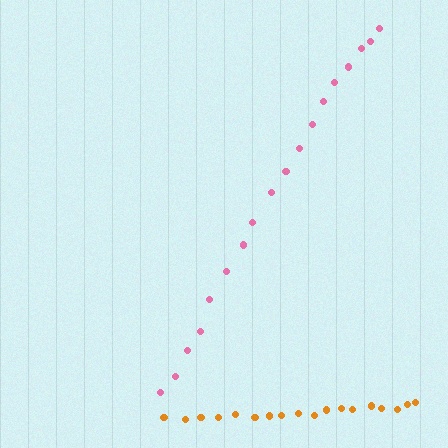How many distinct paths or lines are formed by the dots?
There are 2 distinct paths.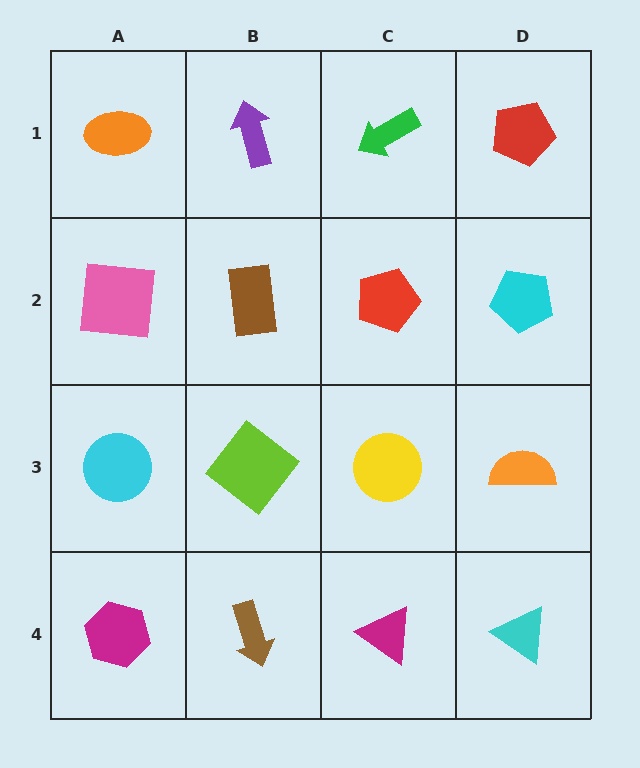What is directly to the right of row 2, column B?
A red pentagon.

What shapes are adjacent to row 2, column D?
A red pentagon (row 1, column D), an orange semicircle (row 3, column D), a red pentagon (row 2, column C).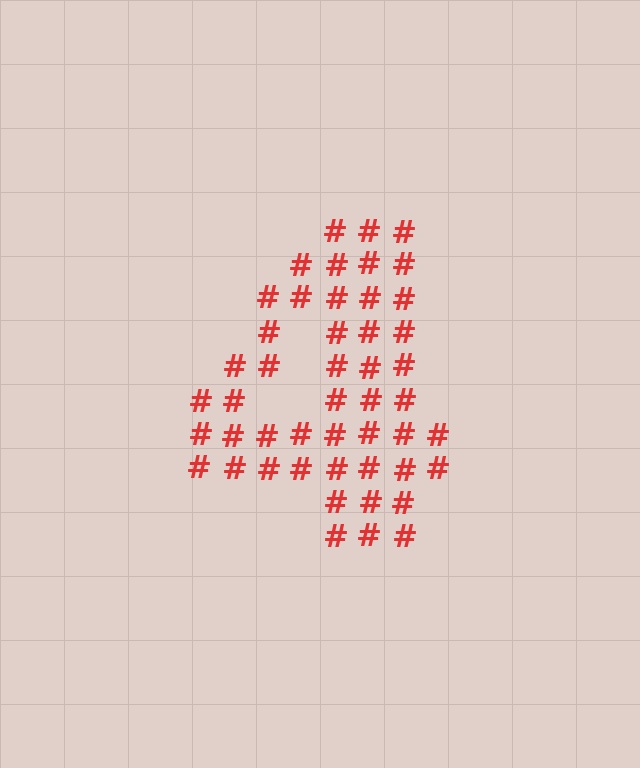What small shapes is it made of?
It is made of small hash symbols.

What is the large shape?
The large shape is the digit 4.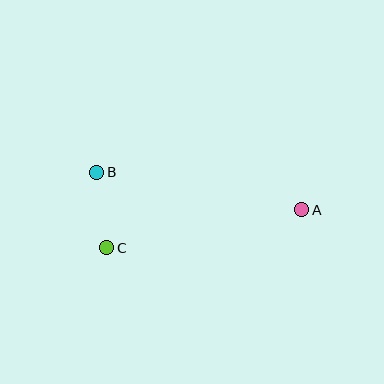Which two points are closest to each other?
Points B and C are closest to each other.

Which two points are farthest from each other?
Points A and B are farthest from each other.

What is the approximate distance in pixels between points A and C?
The distance between A and C is approximately 199 pixels.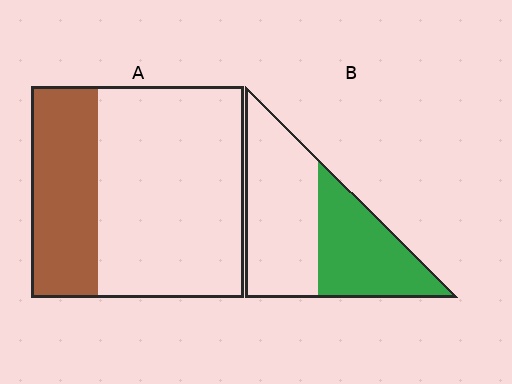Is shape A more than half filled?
No.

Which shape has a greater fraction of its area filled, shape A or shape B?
Shape B.